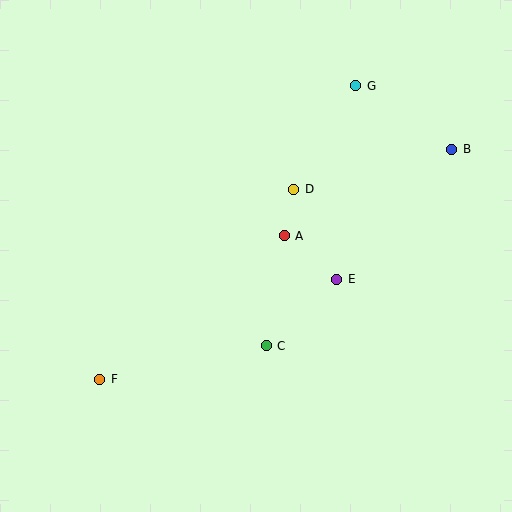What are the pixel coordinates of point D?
Point D is at (294, 189).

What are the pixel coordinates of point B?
Point B is at (452, 149).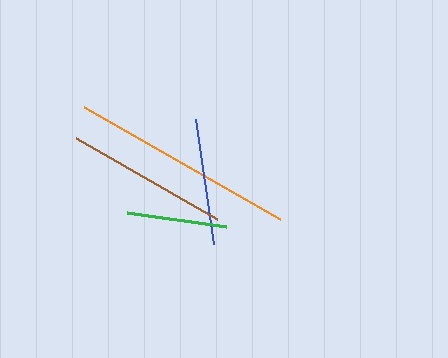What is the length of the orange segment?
The orange segment is approximately 226 pixels long.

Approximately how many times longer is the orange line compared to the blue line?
The orange line is approximately 1.8 times the length of the blue line.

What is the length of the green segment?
The green segment is approximately 100 pixels long.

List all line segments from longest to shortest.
From longest to shortest: orange, brown, blue, green.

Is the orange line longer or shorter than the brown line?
The orange line is longer than the brown line.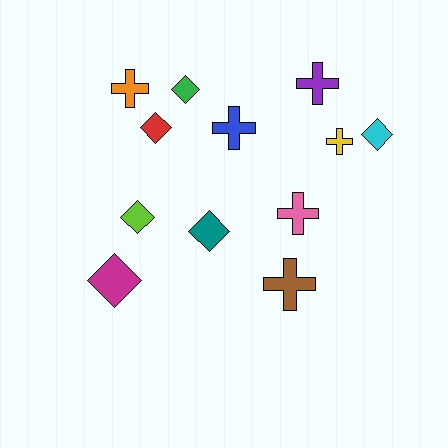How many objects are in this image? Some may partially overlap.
There are 12 objects.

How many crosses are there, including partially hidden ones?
There are 6 crosses.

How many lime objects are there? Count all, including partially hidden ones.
There is 1 lime object.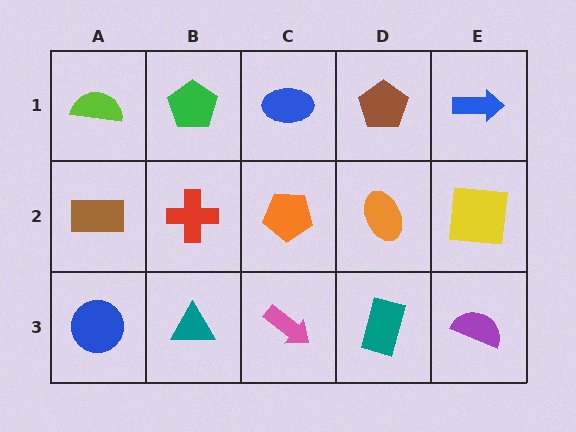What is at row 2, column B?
A red cross.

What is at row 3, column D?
A teal rectangle.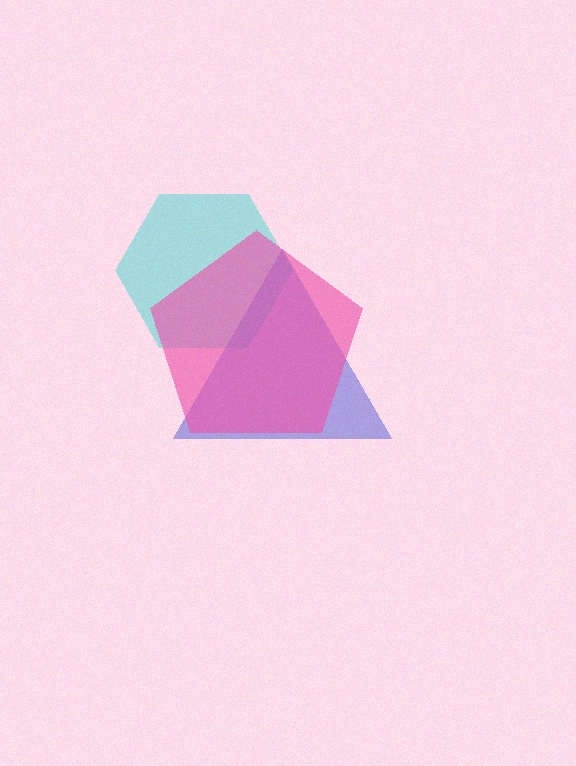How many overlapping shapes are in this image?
There are 3 overlapping shapes in the image.